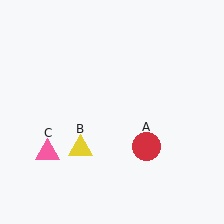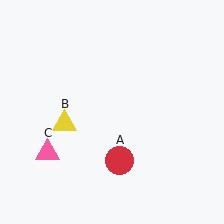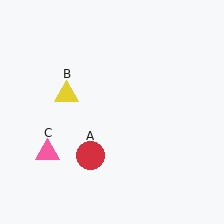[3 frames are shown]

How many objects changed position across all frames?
2 objects changed position: red circle (object A), yellow triangle (object B).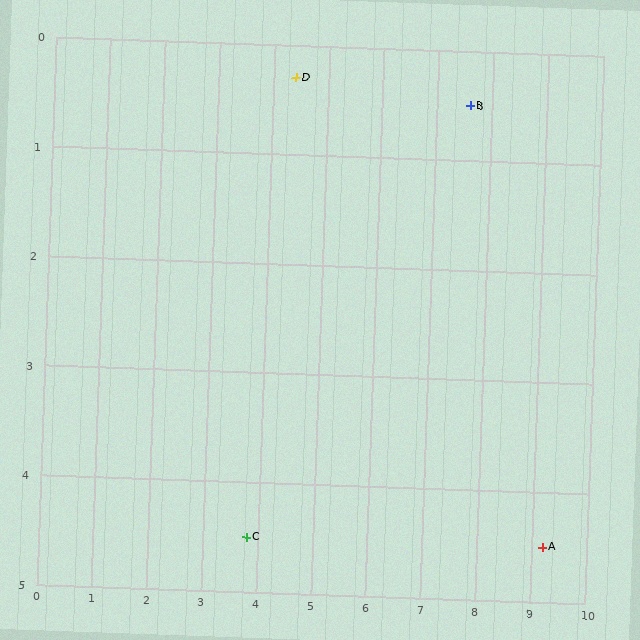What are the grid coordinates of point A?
Point A is at approximately (9.2, 4.5).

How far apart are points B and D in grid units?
Points B and D are about 3.2 grid units apart.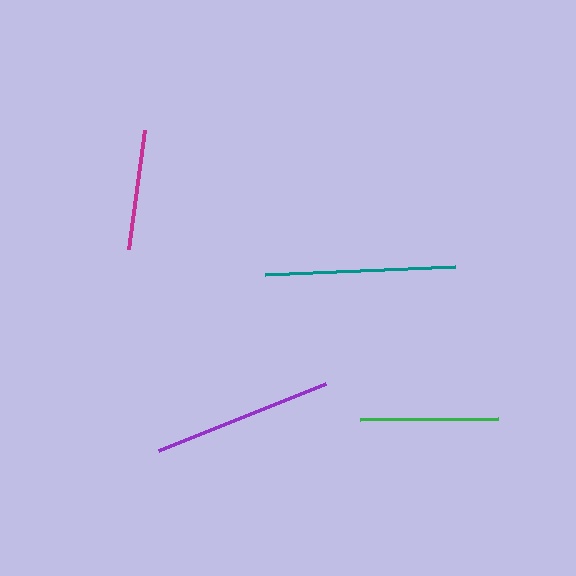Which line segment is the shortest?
The magenta line is the shortest at approximately 120 pixels.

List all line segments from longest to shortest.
From longest to shortest: teal, purple, green, magenta.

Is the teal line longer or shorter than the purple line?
The teal line is longer than the purple line.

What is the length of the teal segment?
The teal segment is approximately 190 pixels long.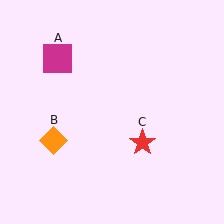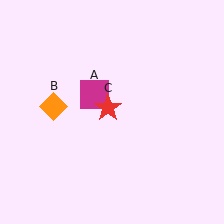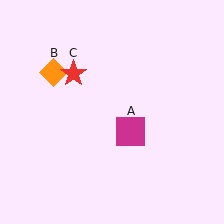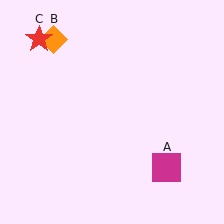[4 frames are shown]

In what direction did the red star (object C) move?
The red star (object C) moved up and to the left.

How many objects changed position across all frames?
3 objects changed position: magenta square (object A), orange diamond (object B), red star (object C).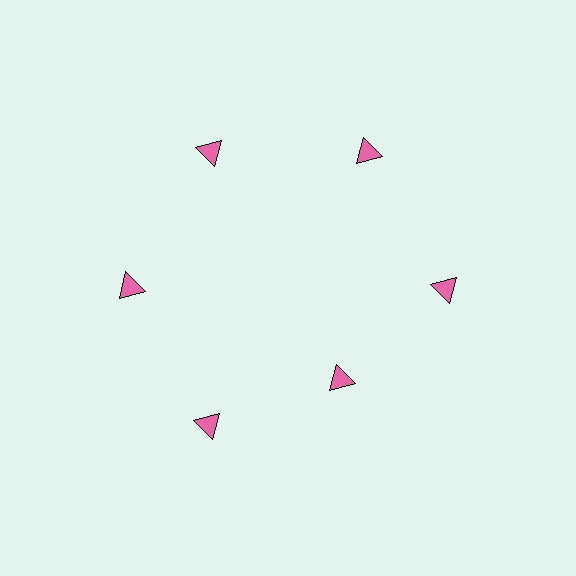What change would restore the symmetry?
The symmetry would be restored by moving it outward, back onto the ring so that all 6 triangles sit at equal angles and equal distance from the center.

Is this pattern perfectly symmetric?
No. The 6 pink triangles are arranged in a ring, but one element near the 5 o'clock position is pulled inward toward the center, breaking the 6-fold rotational symmetry.